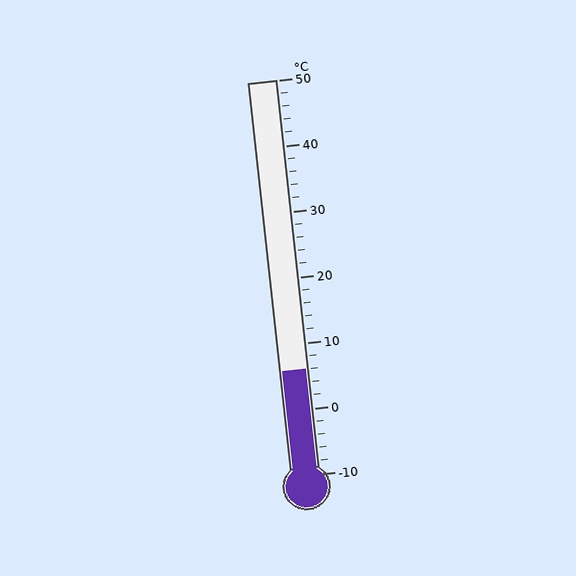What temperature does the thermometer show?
The thermometer shows approximately 6°C.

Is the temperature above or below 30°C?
The temperature is below 30°C.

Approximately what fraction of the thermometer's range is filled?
The thermometer is filled to approximately 25% of its range.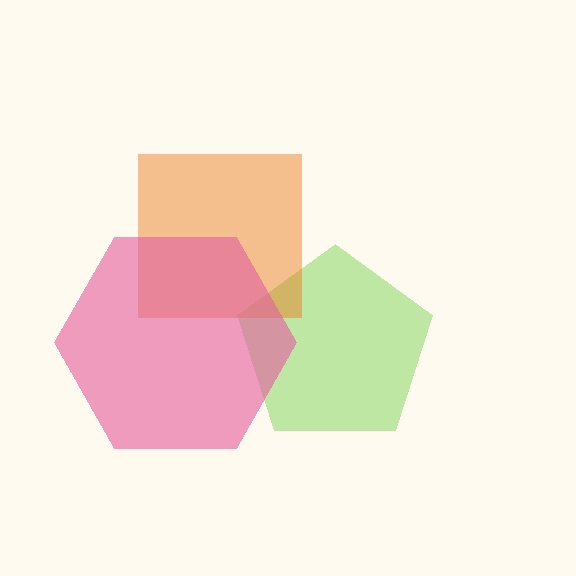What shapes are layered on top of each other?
The layered shapes are: a lime pentagon, an orange square, a pink hexagon.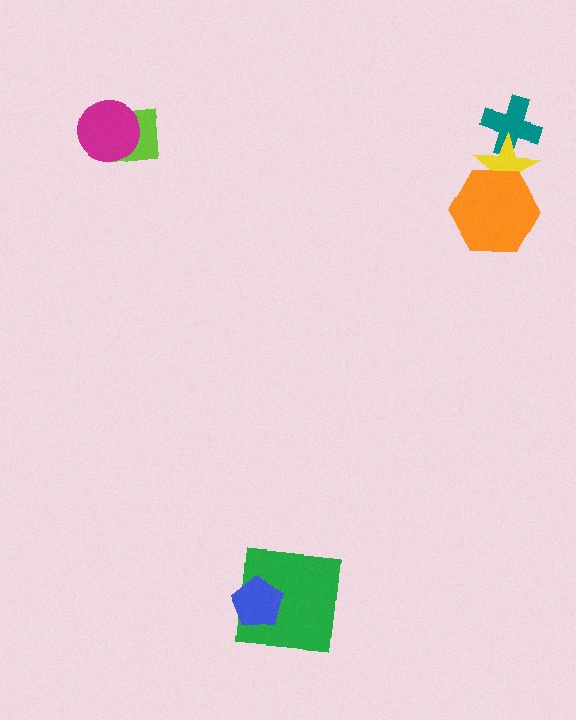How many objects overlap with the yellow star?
2 objects overlap with the yellow star.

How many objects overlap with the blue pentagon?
1 object overlaps with the blue pentagon.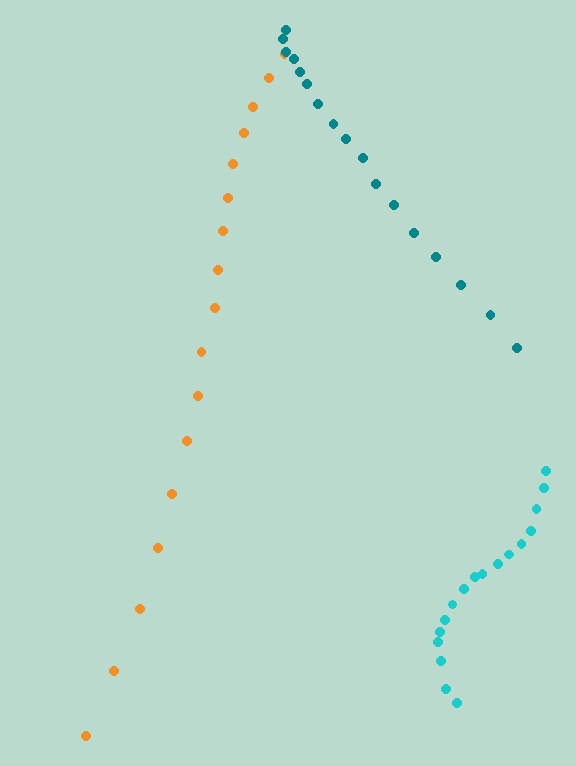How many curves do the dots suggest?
There are 3 distinct paths.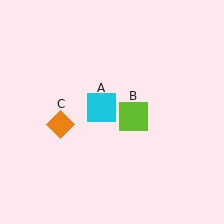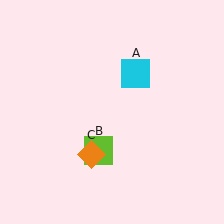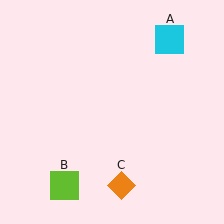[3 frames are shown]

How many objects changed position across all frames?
3 objects changed position: cyan square (object A), lime square (object B), orange diamond (object C).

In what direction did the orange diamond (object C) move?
The orange diamond (object C) moved down and to the right.